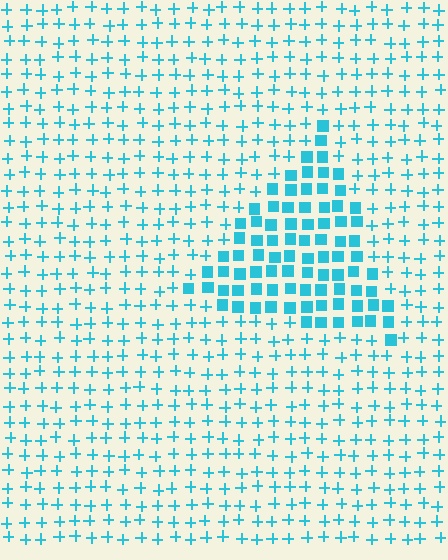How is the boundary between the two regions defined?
The boundary is defined by a change in element shape: squares inside vs. plus signs outside. All elements share the same color and spacing.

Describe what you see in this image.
The image is filled with small cyan elements arranged in a uniform grid. A triangle-shaped region contains squares, while the surrounding area contains plus signs. The boundary is defined purely by the change in element shape.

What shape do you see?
I see a triangle.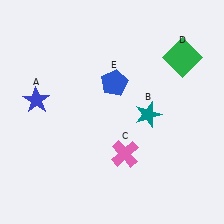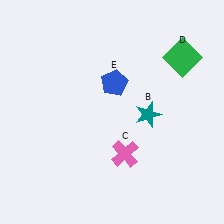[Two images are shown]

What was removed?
The blue star (A) was removed in Image 2.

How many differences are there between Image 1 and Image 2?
There is 1 difference between the two images.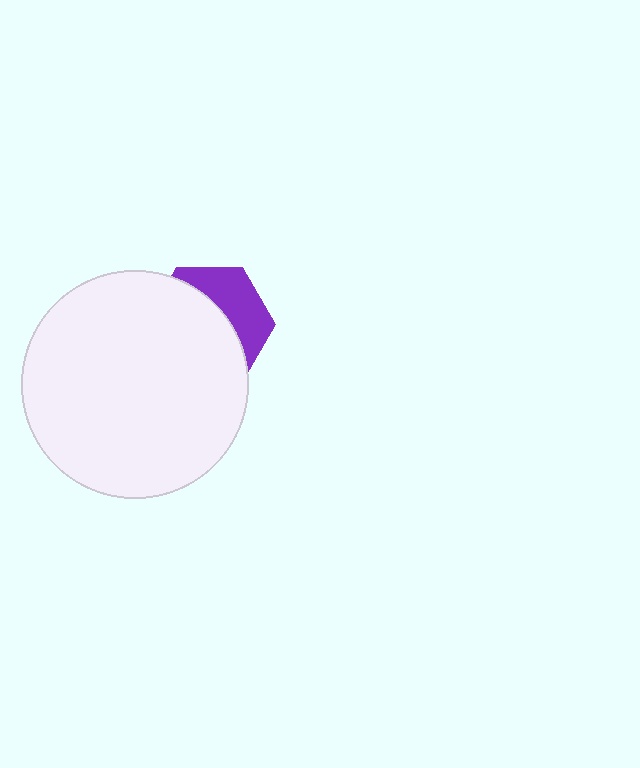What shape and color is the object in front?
The object in front is a white circle.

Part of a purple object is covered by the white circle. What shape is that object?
It is a hexagon.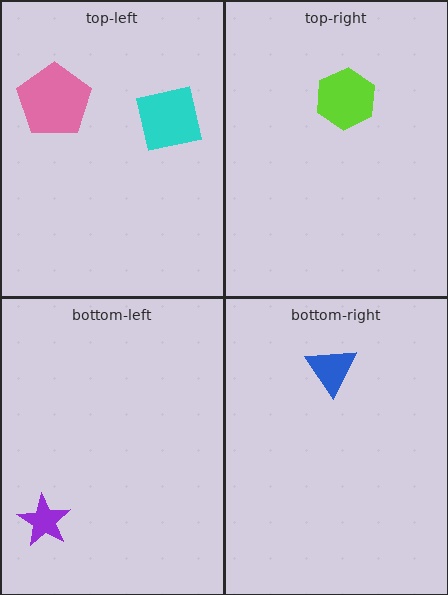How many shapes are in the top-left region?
2.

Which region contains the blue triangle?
The bottom-right region.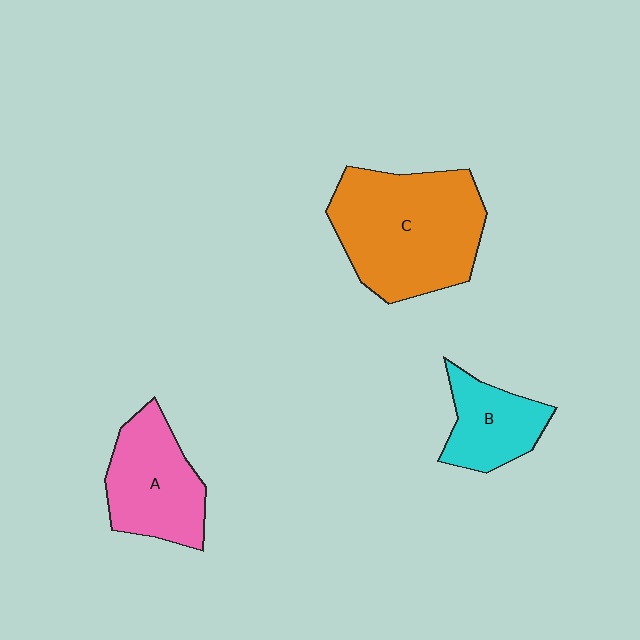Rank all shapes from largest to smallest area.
From largest to smallest: C (orange), A (pink), B (cyan).